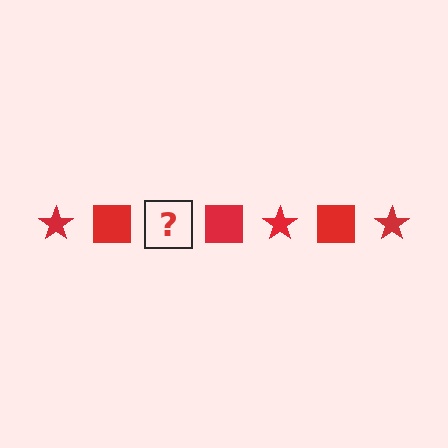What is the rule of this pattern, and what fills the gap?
The rule is that the pattern cycles through star, square shapes in red. The gap should be filled with a red star.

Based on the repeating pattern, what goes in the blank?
The blank should be a red star.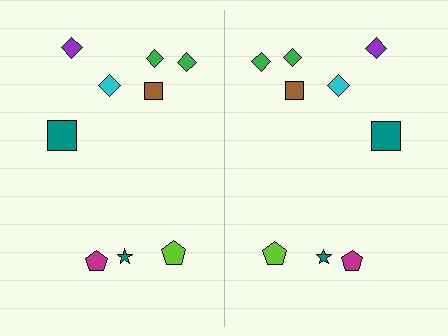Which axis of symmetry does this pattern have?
The pattern has a vertical axis of symmetry running through the center of the image.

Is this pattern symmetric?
Yes, this pattern has bilateral (reflection) symmetry.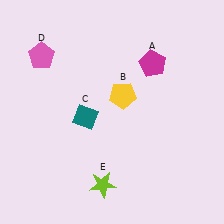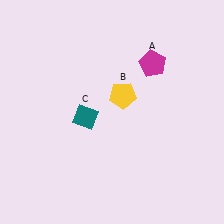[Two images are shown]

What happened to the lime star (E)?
The lime star (E) was removed in Image 2. It was in the bottom-left area of Image 1.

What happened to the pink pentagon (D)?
The pink pentagon (D) was removed in Image 2. It was in the top-left area of Image 1.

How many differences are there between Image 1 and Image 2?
There are 2 differences between the two images.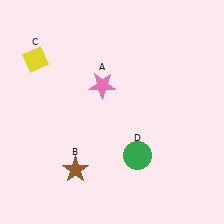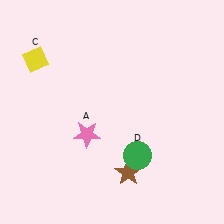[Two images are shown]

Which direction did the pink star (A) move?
The pink star (A) moved down.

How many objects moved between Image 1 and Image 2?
2 objects moved between the two images.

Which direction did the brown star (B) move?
The brown star (B) moved right.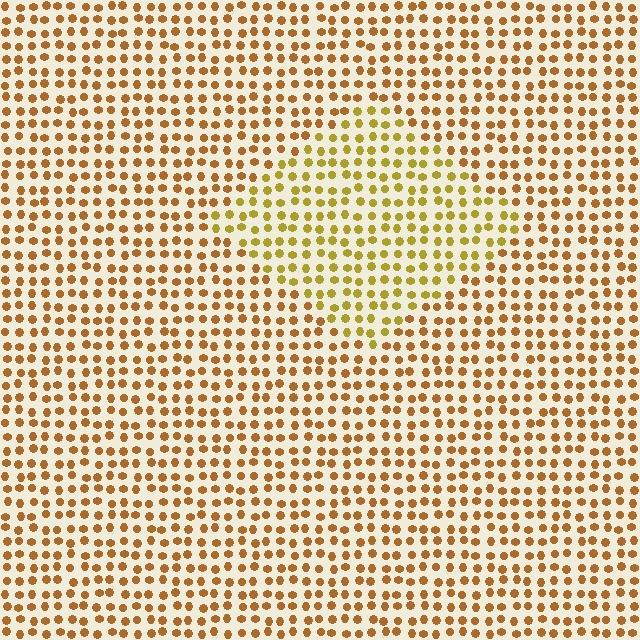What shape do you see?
I see a diamond.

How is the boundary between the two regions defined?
The boundary is defined purely by a slight shift in hue (about 25 degrees). Spacing, size, and orientation are identical on both sides.